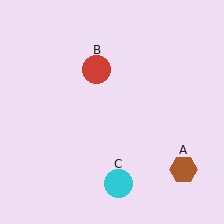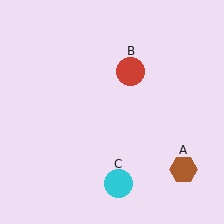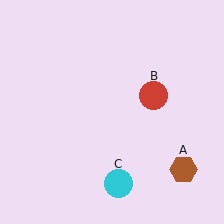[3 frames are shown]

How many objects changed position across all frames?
1 object changed position: red circle (object B).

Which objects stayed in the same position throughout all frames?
Brown hexagon (object A) and cyan circle (object C) remained stationary.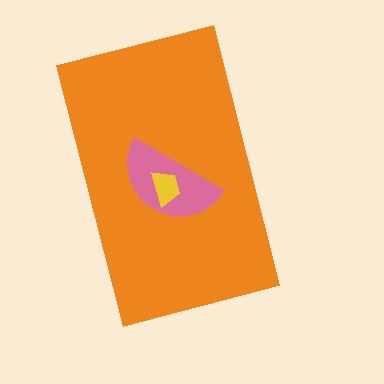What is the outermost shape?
The orange rectangle.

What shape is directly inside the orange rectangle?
The pink semicircle.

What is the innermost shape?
The yellow trapezoid.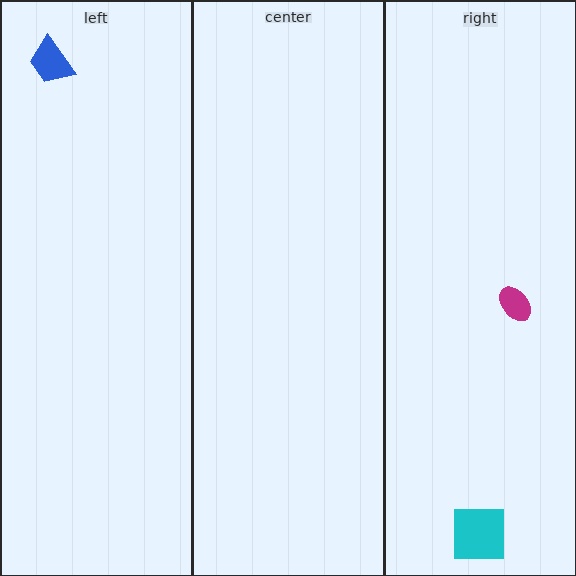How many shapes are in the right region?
2.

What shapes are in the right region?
The cyan square, the magenta ellipse.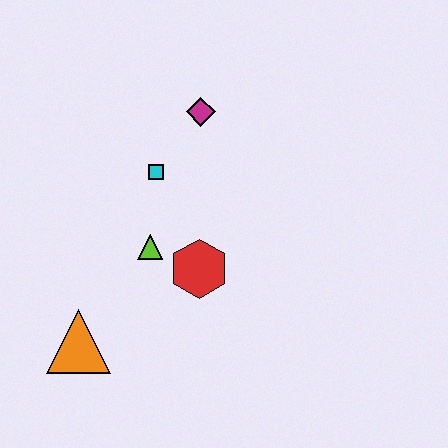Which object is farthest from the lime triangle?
The magenta diamond is farthest from the lime triangle.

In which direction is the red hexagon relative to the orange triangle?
The red hexagon is to the right of the orange triangle.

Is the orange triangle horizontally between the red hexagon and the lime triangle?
No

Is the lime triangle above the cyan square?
No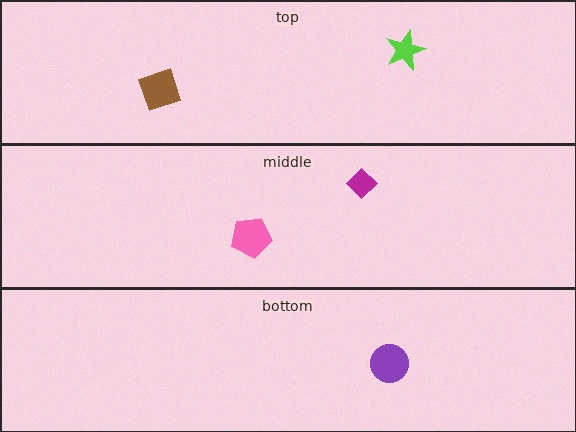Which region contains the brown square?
The top region.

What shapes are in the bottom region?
The purple circle.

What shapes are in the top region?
The brown square, the lime star.